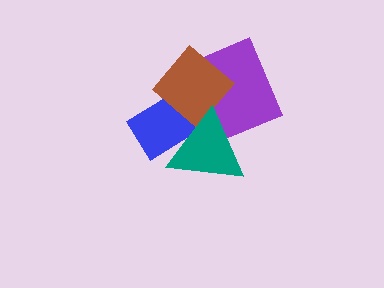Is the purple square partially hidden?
Yes, it is partially covered by another shape.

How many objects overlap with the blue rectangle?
3 objects overlap with the blue rectangle.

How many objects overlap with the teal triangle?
3 objects overlap with the teal triangle.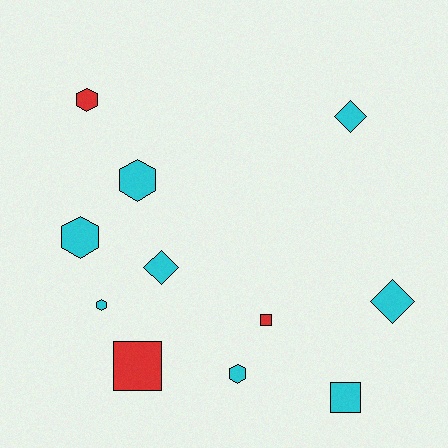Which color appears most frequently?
Cyan, with 8 objects.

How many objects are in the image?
There are 11 objects.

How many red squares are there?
There are 2 red squares.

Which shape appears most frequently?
Hexagon, with 5 objects.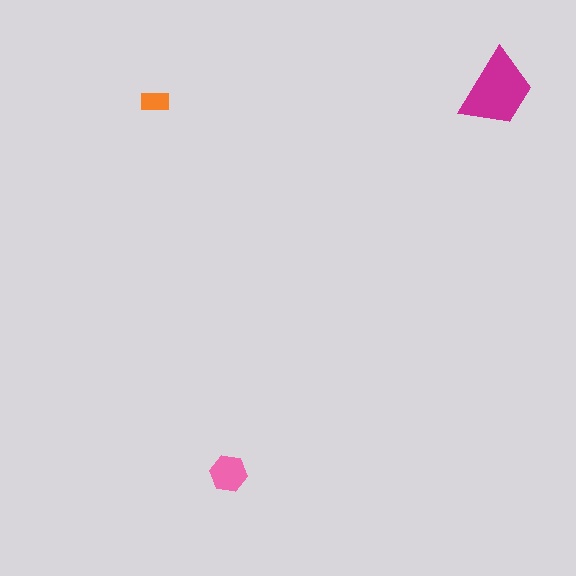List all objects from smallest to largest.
The orange rectangle, the pink hexagon, the magenta trapezoid.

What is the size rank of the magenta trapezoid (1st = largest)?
1st.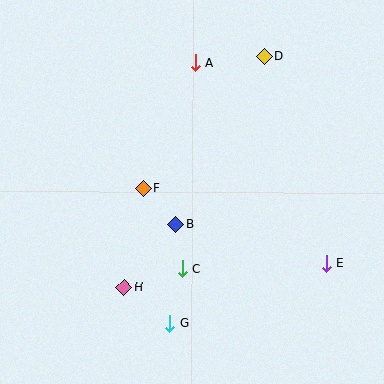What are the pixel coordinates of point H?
Point H is at (124, 287).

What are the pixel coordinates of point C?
Point C is at (182, 269).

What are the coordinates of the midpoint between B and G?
The midpoint between B and G is at (173, 274).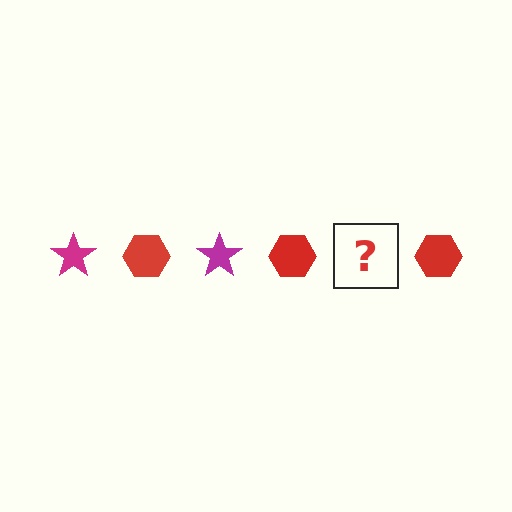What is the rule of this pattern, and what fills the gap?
The rule is that the pattern alternates between magenta star and red hexagon. The gap should be filled with a magenta star.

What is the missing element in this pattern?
The missing element is a magenta star.